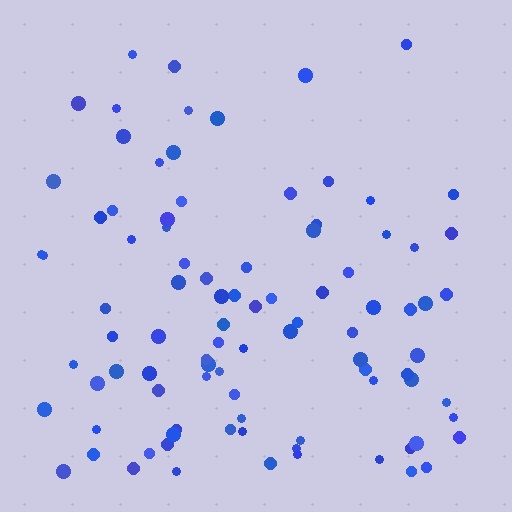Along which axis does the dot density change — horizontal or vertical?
Vertical.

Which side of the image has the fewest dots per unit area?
The top.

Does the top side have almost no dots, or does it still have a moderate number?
Still a moderate number, just noticeably fewer than the bottom.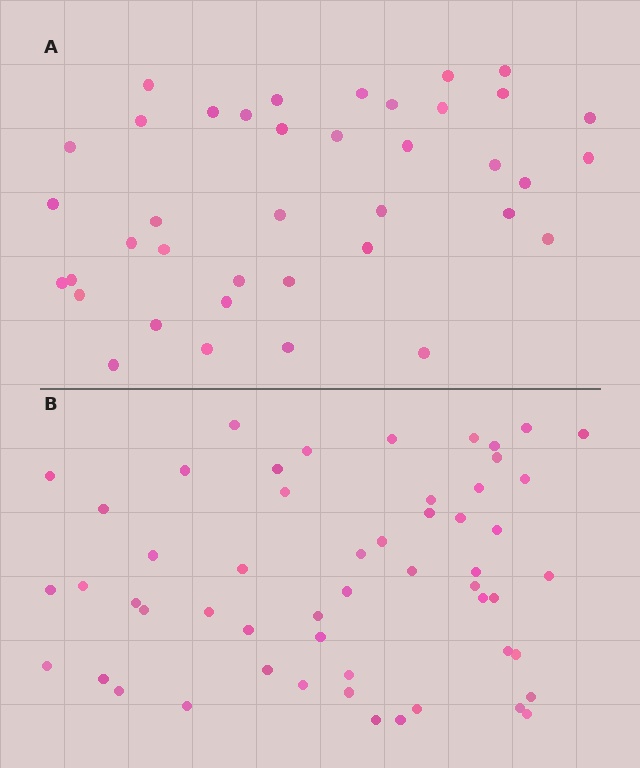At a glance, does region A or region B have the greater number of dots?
Region B (the bottom region) has more dots.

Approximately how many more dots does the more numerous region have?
Region B has approximately 15 more dots than region A.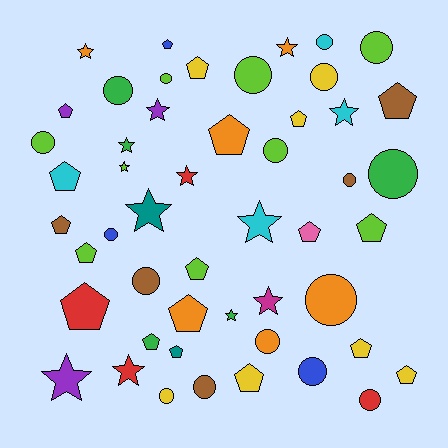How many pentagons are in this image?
There are 19 pentagons.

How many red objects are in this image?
There are 4 red objects.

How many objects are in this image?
There are 50 objects.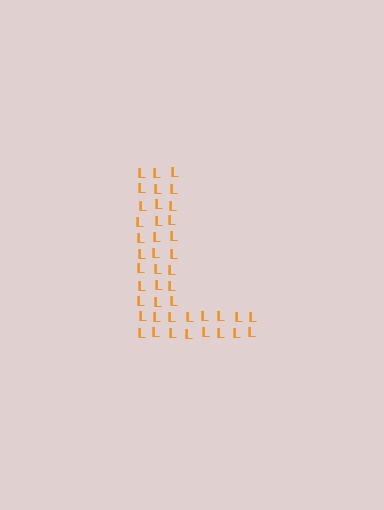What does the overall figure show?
The overall figure shows the letter L.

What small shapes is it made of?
It is made of small letter L's.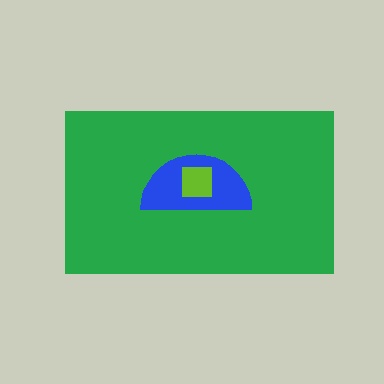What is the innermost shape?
The lime square.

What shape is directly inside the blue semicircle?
The lime square.